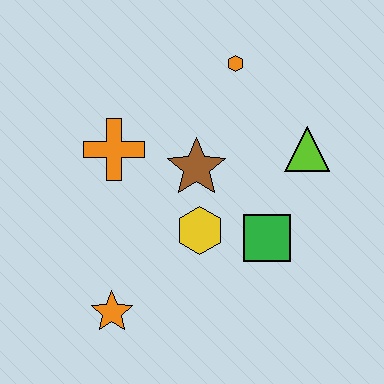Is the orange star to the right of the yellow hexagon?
No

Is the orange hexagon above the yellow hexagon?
Yes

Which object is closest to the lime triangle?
The green square is closest to the lime triangle.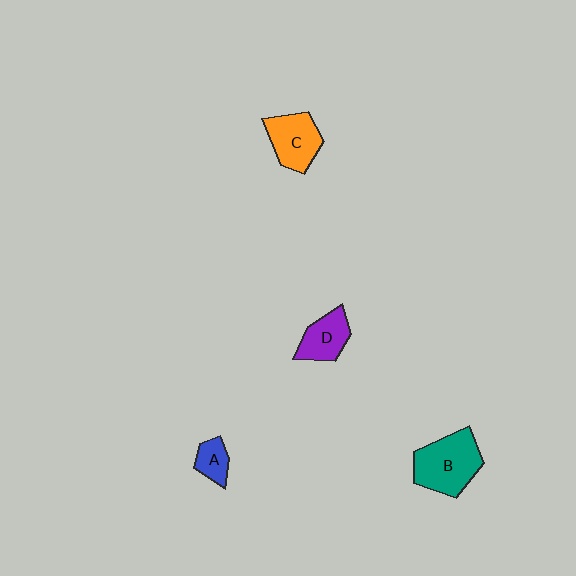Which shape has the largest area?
Shape B (teal).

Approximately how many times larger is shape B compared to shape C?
Approximately 1.4 times.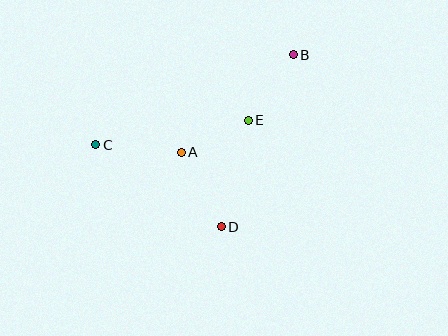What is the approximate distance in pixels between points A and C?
The distance between A and C is approximately 86 pixels.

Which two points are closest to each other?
Points A and E are closest to each other.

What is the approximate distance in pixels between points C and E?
The distance between C and E is approximately 154 pixels.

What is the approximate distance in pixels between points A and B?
The distance between A and B is approximately 148 pixels.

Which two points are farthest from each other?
Points B and C are farthest from each other.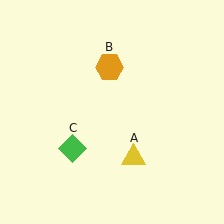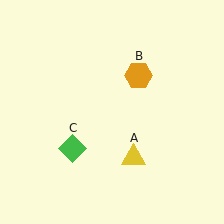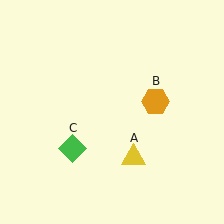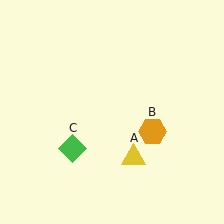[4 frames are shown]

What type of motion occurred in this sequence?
The orange hexagon (object B) rotated clockwise around the center of the scene.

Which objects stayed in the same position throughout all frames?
Yellow triangle (object A) and green diamond (object C) remained stationary.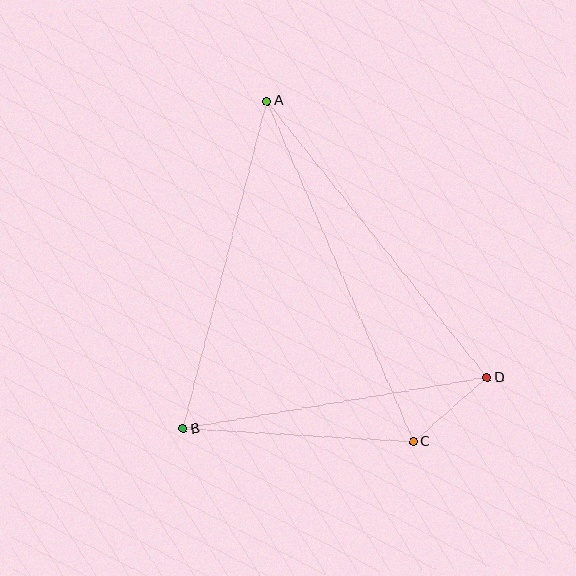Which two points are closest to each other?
Points C and D are closest to each other.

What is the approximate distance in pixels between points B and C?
The distance between B and C is approximately 231 pixels.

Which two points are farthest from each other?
Points A and C are farthest from each other.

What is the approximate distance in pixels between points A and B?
The distance between A and B is approximately 338 pixels.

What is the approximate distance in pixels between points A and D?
The distance between A and D is approximately 354 pixels.